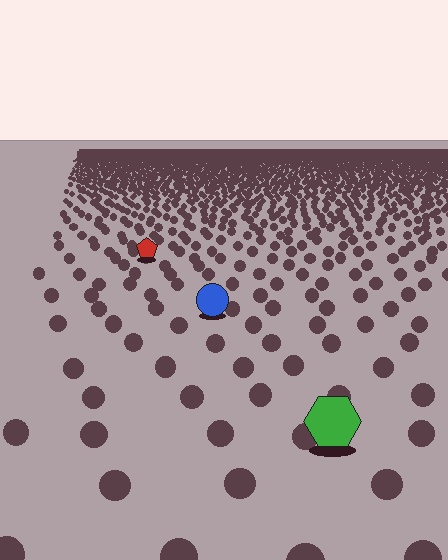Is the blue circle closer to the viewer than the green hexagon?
No. The green hexagon is closer — you can tell from the texture gradient: the ground texture is coarser near it.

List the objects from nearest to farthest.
From nearest to farthest: the green hexagon, the blue circle, the red pentagon.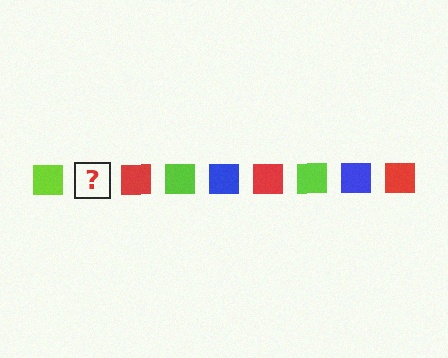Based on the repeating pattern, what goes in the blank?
The blank should be a blue square.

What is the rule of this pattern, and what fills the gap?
The rule is that the pattern cycles through lime, blue, red squares. The gap should be filled with a blue square.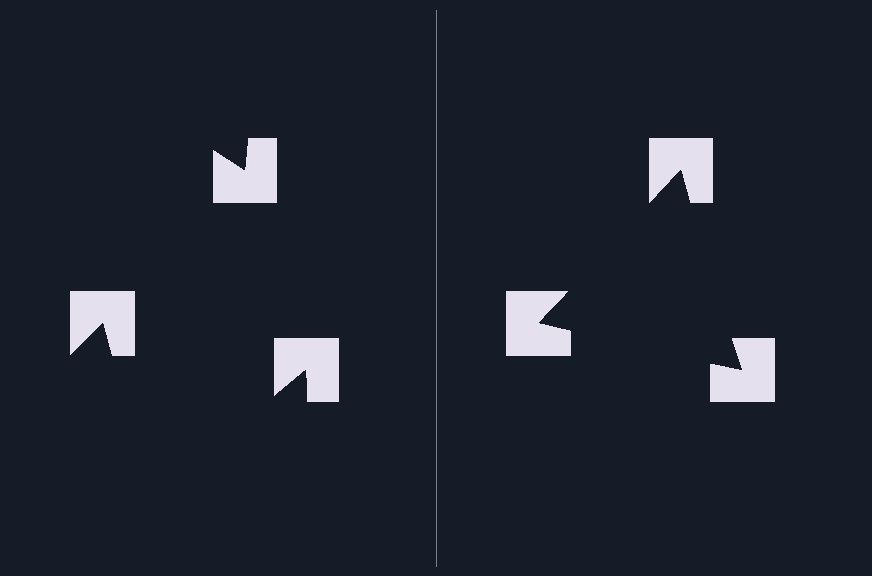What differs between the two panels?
The notched squares are positioned identically on both sides; only the wedge orientations differ. On the right they align to a triangle; on the left they are misaligned.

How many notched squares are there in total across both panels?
6 — 3 on each side.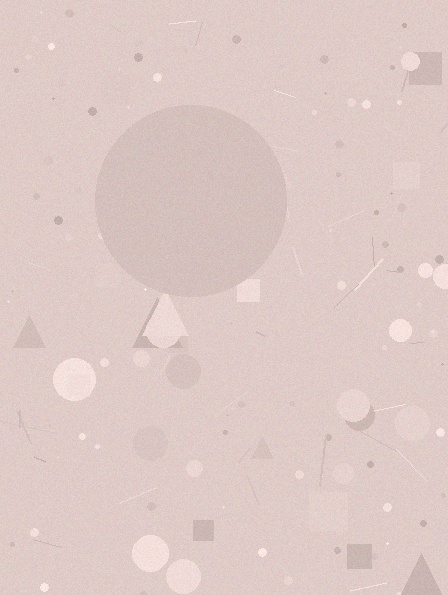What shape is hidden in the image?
A circle is hidden in the image.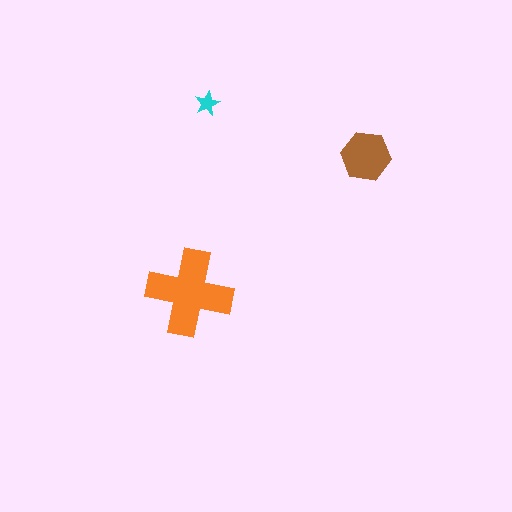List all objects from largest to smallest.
The orange cross, the brown hexagon, the cyan star.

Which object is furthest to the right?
The brown hexagon is rightmost.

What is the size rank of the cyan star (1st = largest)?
3rd.